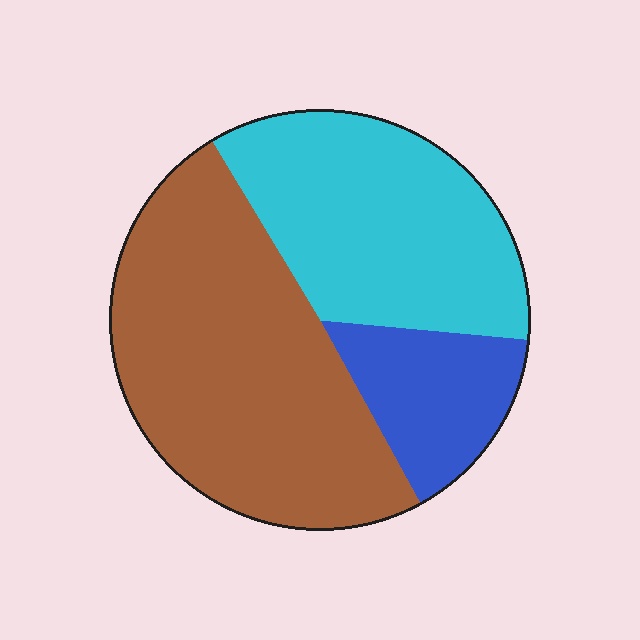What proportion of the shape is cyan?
Cyan takes up between a quarter and a half of the shape.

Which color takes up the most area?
Brown, at roughly 50%.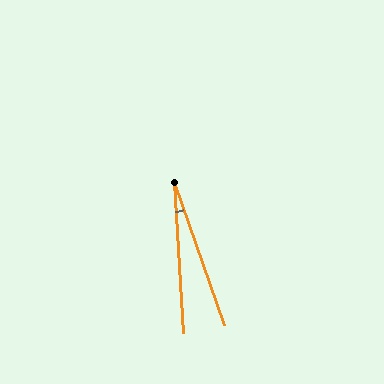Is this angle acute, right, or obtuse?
It is acute.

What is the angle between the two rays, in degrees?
Approximately 16 degrees.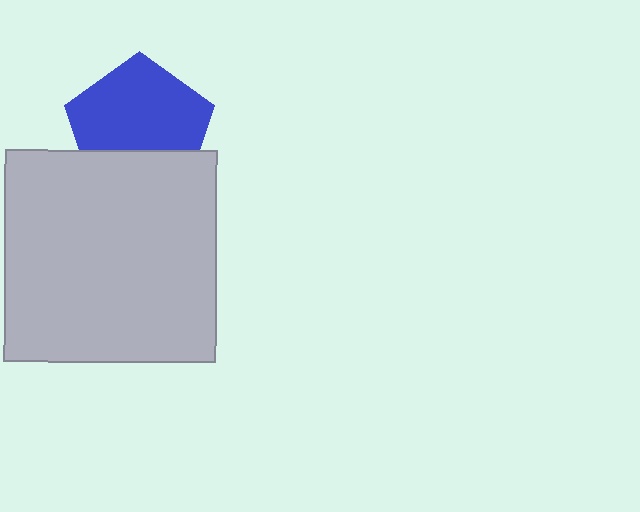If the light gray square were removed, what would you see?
You would see the complete blue pentagon.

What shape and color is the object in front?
The object in front is a light gray square.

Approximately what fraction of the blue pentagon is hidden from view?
Roughly 31% of the blue pentagon is hidden behind the light gray square.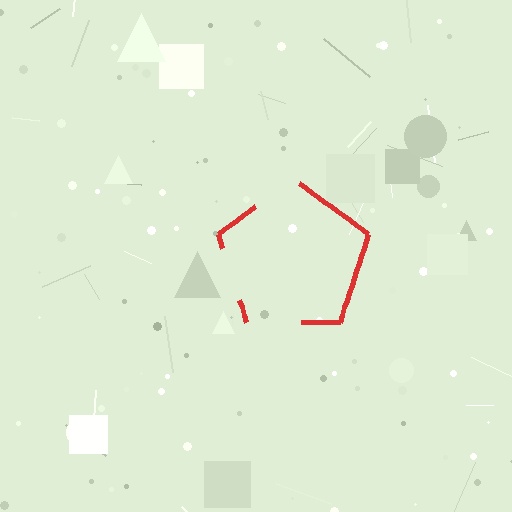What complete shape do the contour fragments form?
The contour fragments form a pentagon.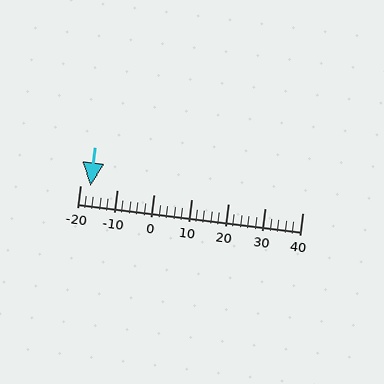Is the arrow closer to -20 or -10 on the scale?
The arrow is closer to -20.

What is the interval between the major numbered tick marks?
The major tick marks are spaced 10 units apart.